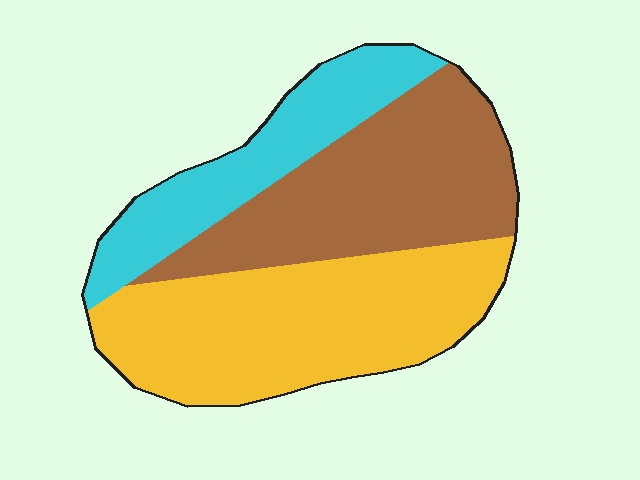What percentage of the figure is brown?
Brown covers around 35% of the figure.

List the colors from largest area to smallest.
From largest to smallest: yellow, brown, cyan.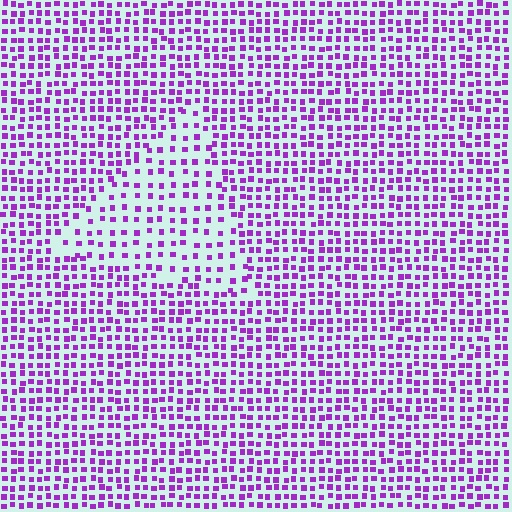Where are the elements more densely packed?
The elements are more densely packed outside the triangle boundary.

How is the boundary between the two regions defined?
The boundary is defined by a change in element density (approximately 1.8x ratio). All elements are the same color, size, and shape.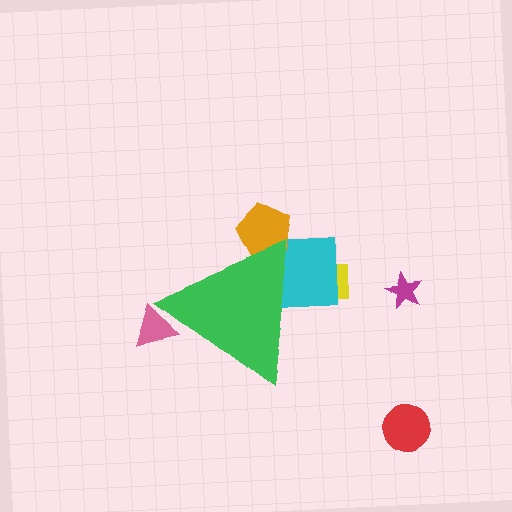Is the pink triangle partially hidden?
Yes, the pink triangle is partially hidden behind the green triangle.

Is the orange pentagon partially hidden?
Yes, the orange pentagon is partially hidden behind the green triangle.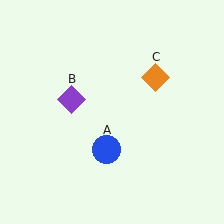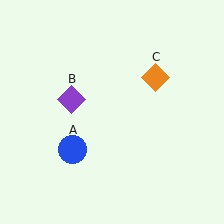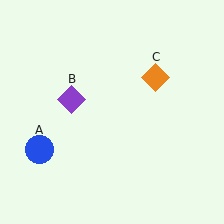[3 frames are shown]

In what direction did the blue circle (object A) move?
The blue circle (object A) moved left.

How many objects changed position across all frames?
1 object changed position: blue circle (object A).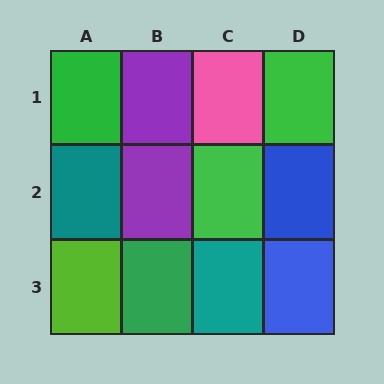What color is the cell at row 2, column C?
Green.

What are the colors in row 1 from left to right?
Green, purple, pink, green.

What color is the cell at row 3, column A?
Lime.